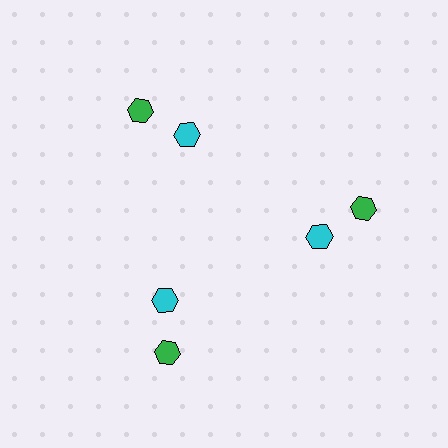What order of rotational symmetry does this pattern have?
This pattern has 3-fold rotational symmetry.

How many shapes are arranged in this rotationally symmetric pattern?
There are 6 shapes, arranged in 3 groups of 2.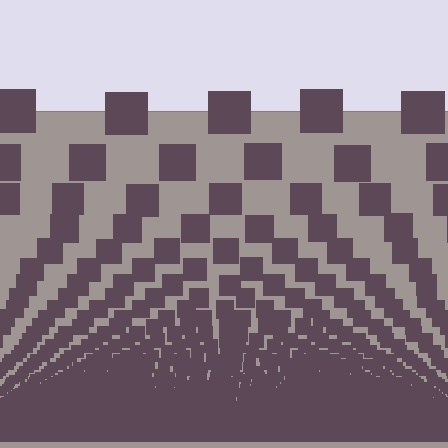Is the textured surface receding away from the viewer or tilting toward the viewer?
The surface appears to tilt toward the viewer. Texture elements get larger and sparser toward the top.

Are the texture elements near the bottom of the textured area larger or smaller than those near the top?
Smaller. The gradient is inverted — elements near the bottom are smaller and denser.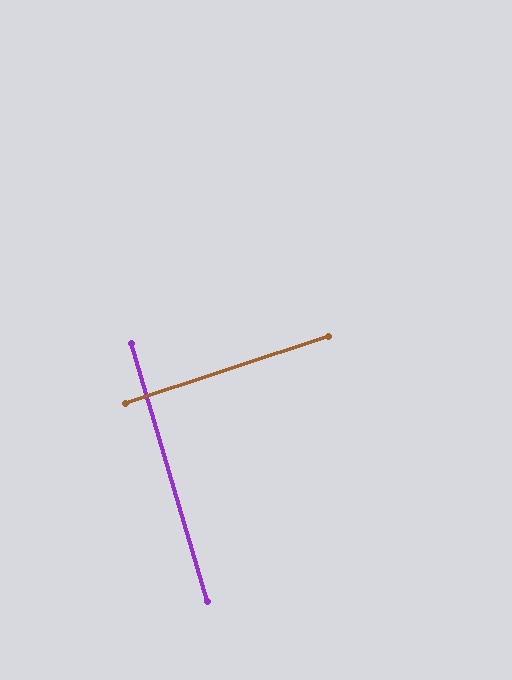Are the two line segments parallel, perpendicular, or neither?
Perpendicular — they meet at approximately 88°.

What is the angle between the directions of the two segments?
Approximately 88 degrees.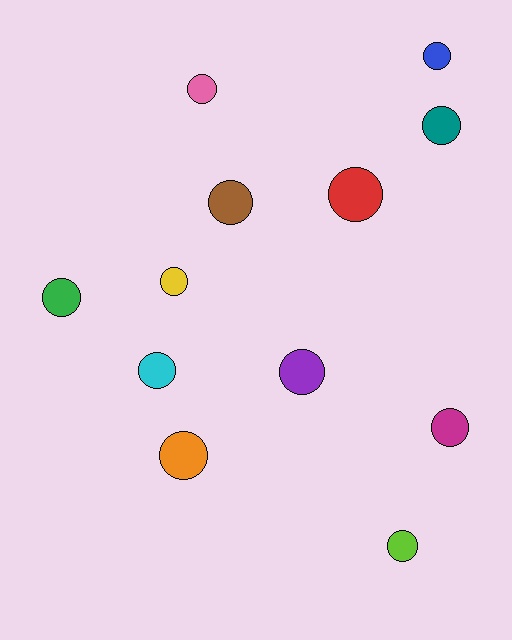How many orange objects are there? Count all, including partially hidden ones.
There is 1 orange object.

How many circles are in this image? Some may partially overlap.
There are 12 circles.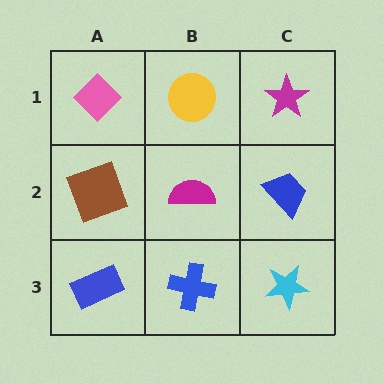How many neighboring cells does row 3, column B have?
3.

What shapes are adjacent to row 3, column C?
A blue trapezoid (row 2, column C), a blue cross (row 3, column B).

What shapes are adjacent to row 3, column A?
A brown square (row 2, column A), a blue cross (row 3, column B).